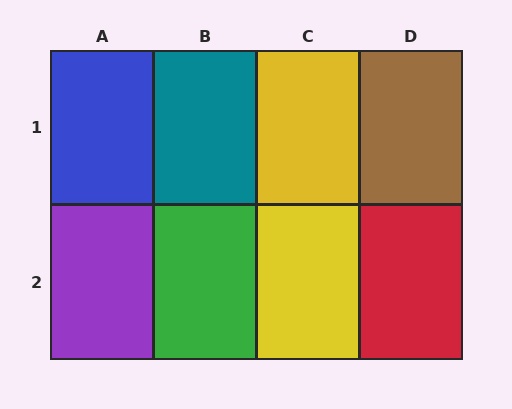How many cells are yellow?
2 cells are yellow.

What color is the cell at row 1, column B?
Teal.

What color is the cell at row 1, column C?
Yellow.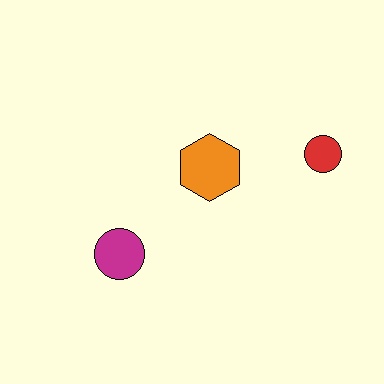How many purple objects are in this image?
There are no purple objects.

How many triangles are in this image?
There are no triangles.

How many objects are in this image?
There are 3 objects.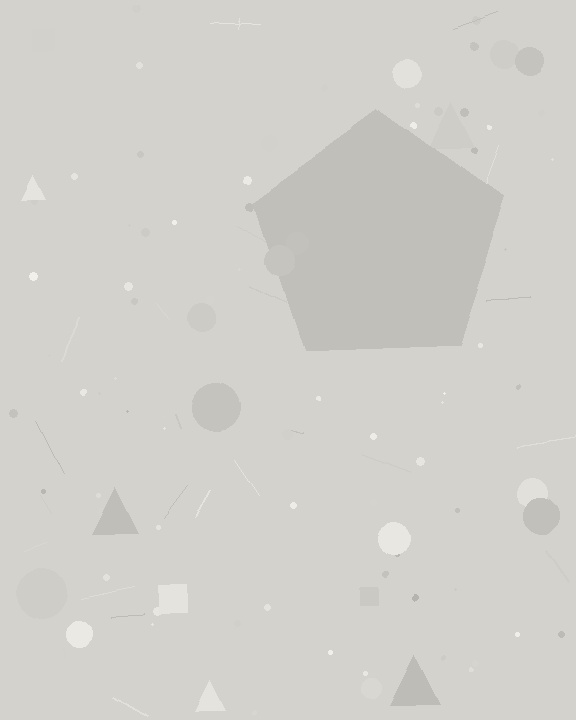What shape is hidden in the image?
A pentagon is hidden in the image.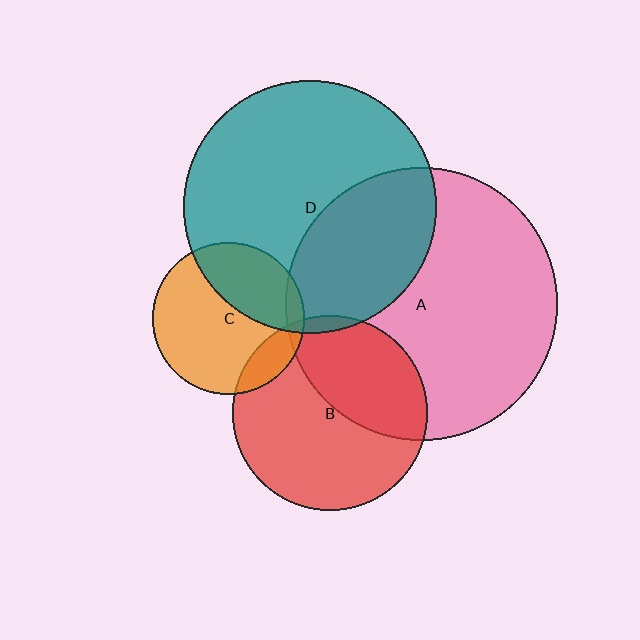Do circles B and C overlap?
Yes.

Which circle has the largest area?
Circle A (pink).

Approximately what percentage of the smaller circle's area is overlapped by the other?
Approximately 15%.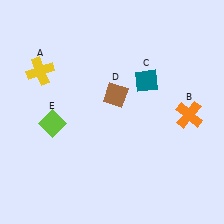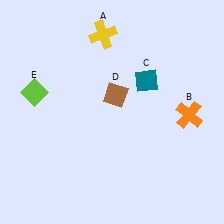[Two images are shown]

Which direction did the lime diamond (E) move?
The lime diamond (E) moved up.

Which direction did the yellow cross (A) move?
The yellow cross (A) moved right.